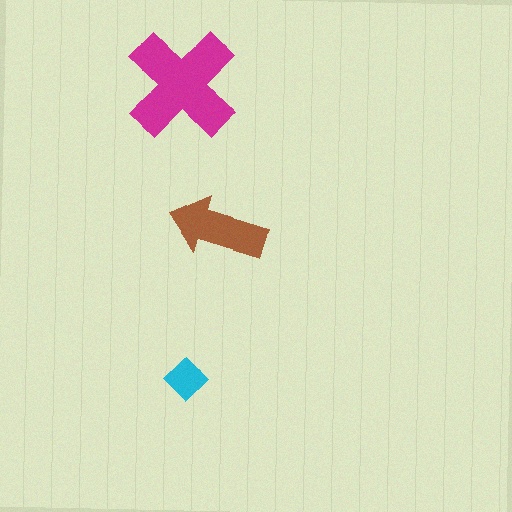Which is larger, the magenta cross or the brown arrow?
The magenta cross.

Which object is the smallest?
The cyan diamond.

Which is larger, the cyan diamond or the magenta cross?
The magenta cross.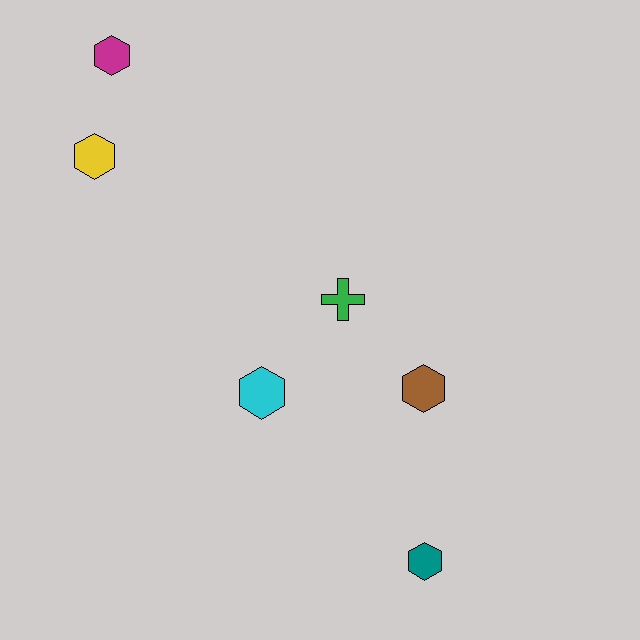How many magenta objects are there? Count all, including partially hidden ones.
There is 1 magenta object.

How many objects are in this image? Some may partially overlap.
There are 6 objects.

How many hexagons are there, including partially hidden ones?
There are 5 hexagons.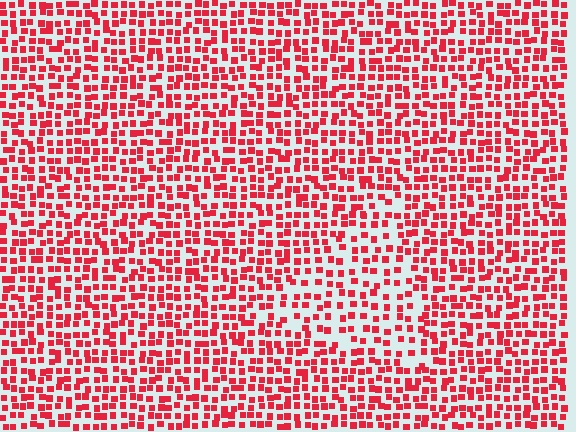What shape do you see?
I see a triangle.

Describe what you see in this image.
The image contains small red elements arranged at two different densities. A triangle-shaped region is visible where the elements are less densely packed than the surrounding area.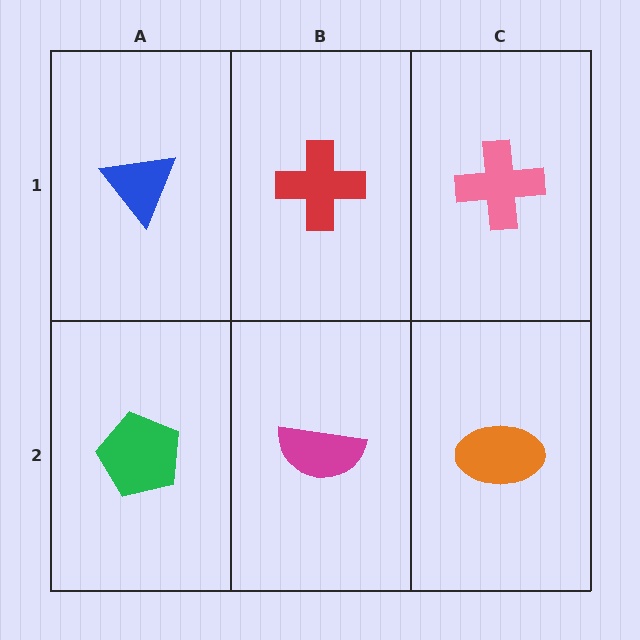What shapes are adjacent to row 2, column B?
A red cross (row 1, column B), a green pentagon (row 2, column A), an orange ellipse (row 2, column C).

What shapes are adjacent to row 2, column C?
A pink cross (row 1, column C), a magenta semicircle (row 2, column B).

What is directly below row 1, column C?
An orange ellipse.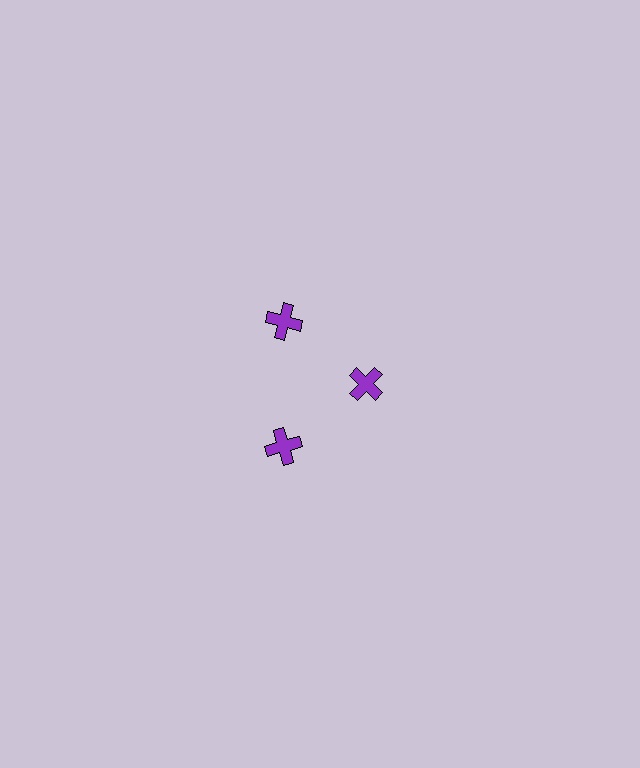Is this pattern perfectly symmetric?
No. The 3 purple crosses are arranged in a ring, but one element near the 3 o'clock position is pulled inward toward the center, breaking the 3-fold rotational symmetry.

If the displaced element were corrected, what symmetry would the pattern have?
It would have 3-fold rotational symmetry — the pattern would map onto itself every 120 degrees.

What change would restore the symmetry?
The symmetry would be restored by moving it outward, back onto the ring so that all 3 crosses sit at equal angles and equal distance from the center.